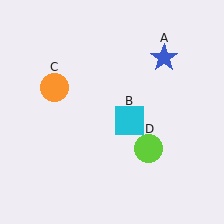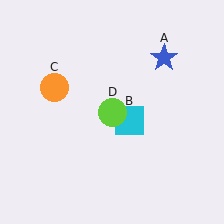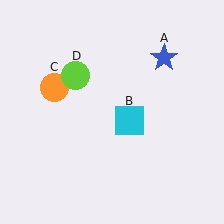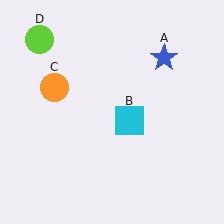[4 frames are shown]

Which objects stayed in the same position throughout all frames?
Blue star (object A) and cyan square (object B) and orange circle (object C) remained stationary.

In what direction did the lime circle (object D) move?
The lime circle (object D) moved up and to the left.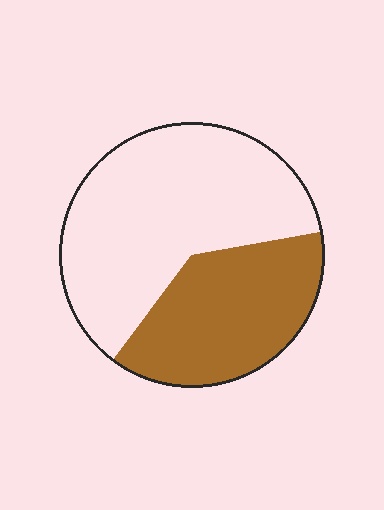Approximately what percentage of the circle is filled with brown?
Approximately 40%.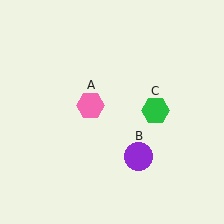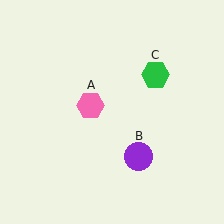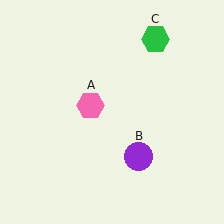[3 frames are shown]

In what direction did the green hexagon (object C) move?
The green hexagon (object C) moved up.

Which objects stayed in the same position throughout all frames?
Pink hexagon (object A) and purple circle (object B) remained stationary.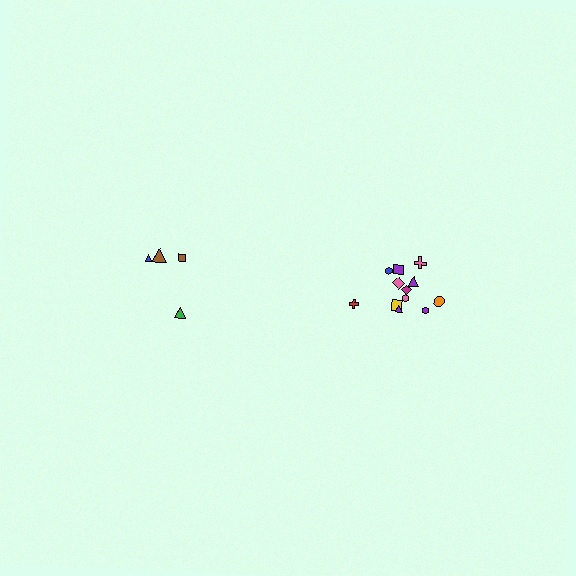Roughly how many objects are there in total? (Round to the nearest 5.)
Roughly 15 objects in total.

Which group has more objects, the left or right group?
The right group.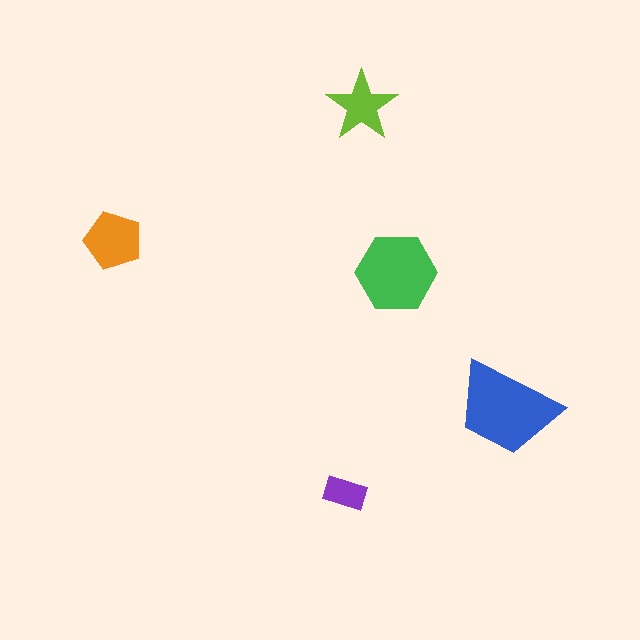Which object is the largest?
The blue trapezoid.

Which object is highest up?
The lime star is topmost.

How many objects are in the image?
There are 5 objects in the image.